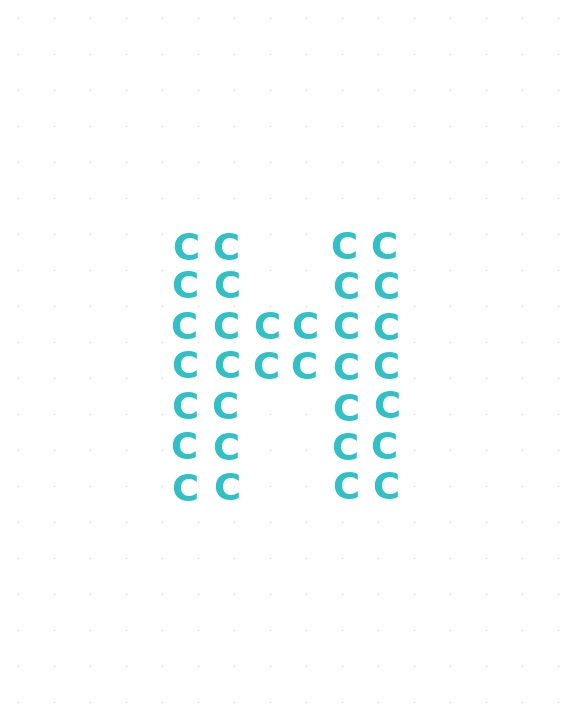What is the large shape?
The large shape is the letter H.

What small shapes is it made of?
It is made of small letter C's.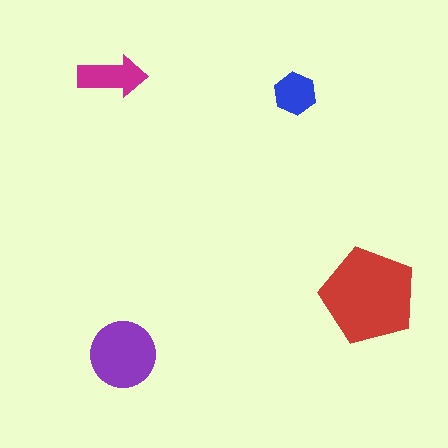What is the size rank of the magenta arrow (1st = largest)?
3rd.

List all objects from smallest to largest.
The blue hexagon, the magenta arrow, the purple circle, the red pentagon.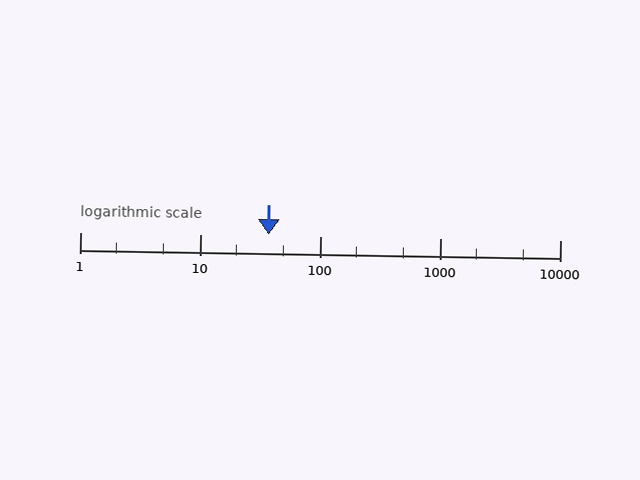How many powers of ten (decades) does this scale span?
The scale spans 4 decades, from 1 to 10000.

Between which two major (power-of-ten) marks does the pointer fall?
The pointer is between 10 and 100.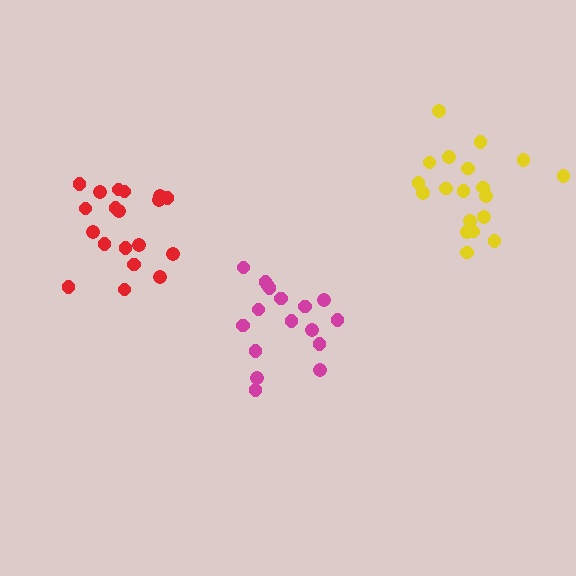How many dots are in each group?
Group 1: 19 dots, Group 2: 19 dots, Group 3: 17 dots (55 total).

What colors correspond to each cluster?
The clusters are colored: yellow, red, magenta.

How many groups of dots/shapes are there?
There are 3 groups.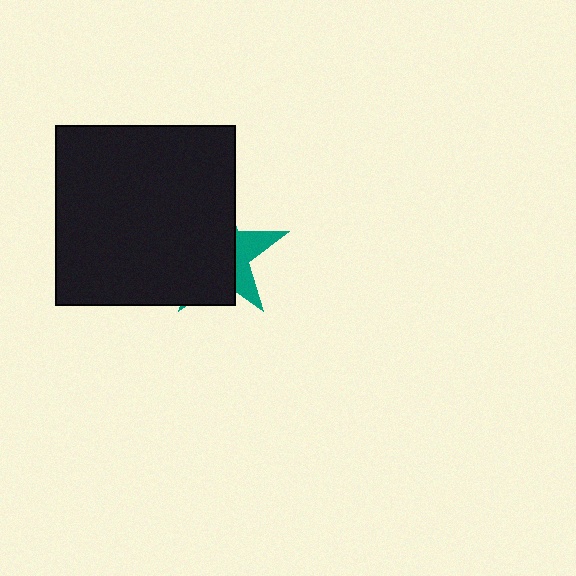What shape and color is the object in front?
The object in front is a black square.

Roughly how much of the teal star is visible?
A small part of it is visible (roughly 30%).